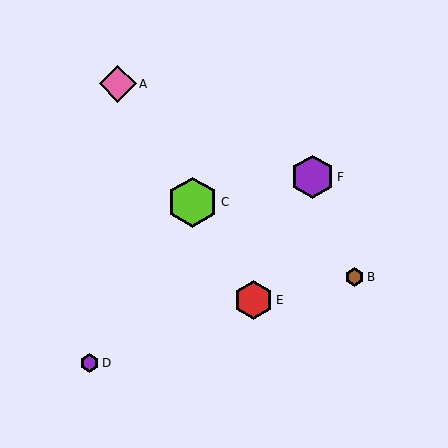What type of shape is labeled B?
Shape B is a brown hexagon.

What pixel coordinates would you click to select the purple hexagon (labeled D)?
Click at (89, 363) to select the purple hexagon D.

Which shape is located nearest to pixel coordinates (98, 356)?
The purple hexagon (labeled D) at (89, 363) is nearest to that location.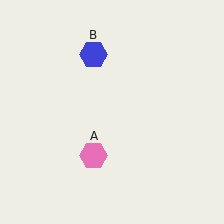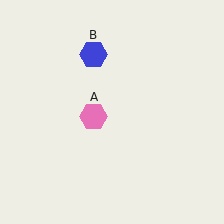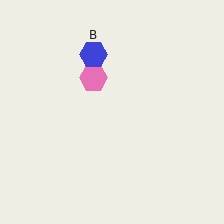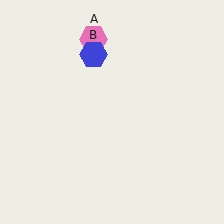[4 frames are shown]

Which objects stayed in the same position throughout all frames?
Blue hexagon (object B) remained stationary.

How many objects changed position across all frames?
1 object changed position: pink hexagon (object A).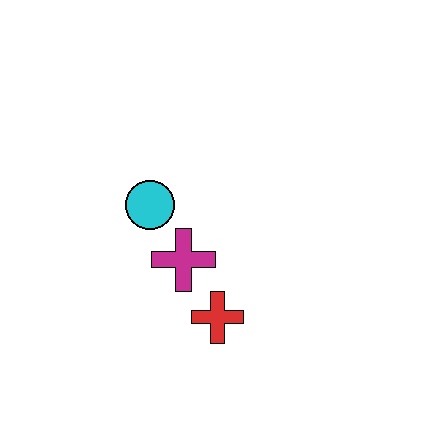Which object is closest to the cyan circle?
The magenta cross is closest to the cyan circle.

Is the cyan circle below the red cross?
No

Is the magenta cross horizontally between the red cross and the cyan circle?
Yes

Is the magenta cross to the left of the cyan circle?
No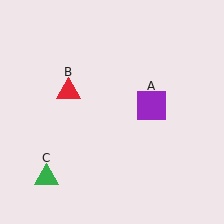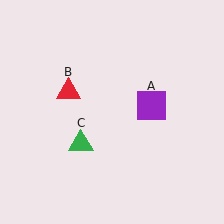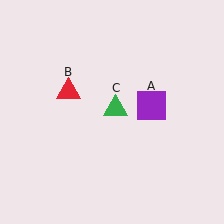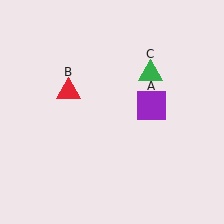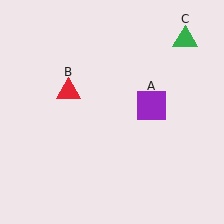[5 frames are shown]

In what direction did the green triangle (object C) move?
The green triangle (object C) moved up and to the right.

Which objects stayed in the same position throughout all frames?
Purple square (object A) and red triangle (object B) remained stationary.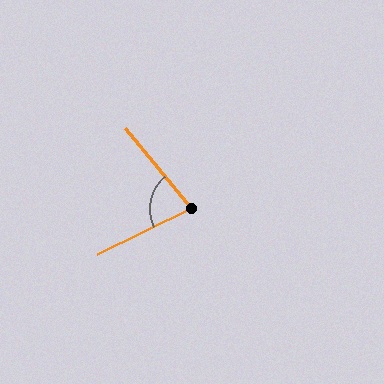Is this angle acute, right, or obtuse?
It is acute.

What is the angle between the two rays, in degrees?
Approximately 76 degrees.